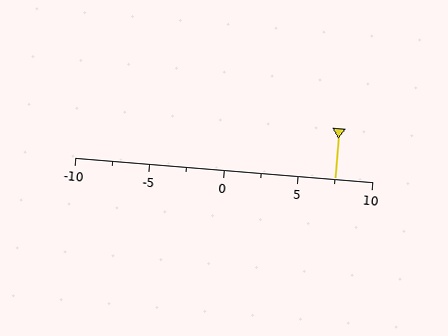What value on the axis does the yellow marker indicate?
The marker indicates approximately 7.5.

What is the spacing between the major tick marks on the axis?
The major ticks are spaced 5 apart.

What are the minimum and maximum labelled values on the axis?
The axis runs from -10 to 10.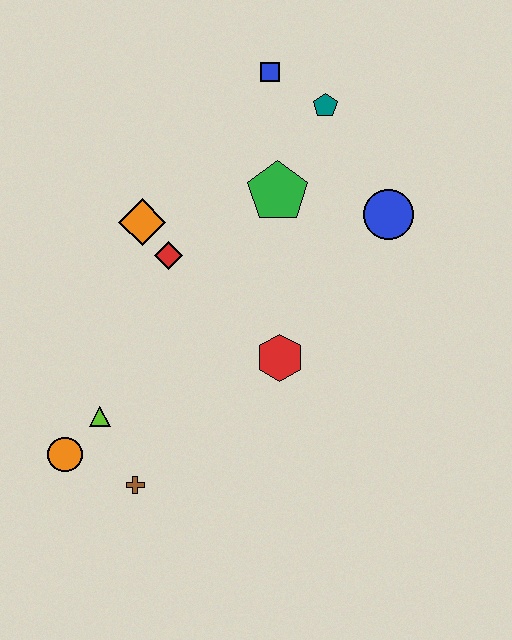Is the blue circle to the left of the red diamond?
No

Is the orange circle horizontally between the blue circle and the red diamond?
No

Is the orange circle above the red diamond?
No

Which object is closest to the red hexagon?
The red diamond is closest to the red hexagon.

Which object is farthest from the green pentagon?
The orange circle is farthest from the green pentagon.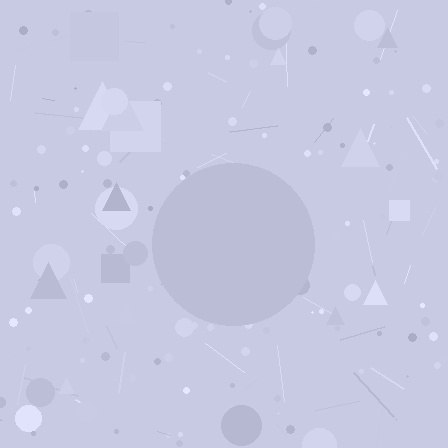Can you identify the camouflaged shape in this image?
The camouflaged shape is a circle.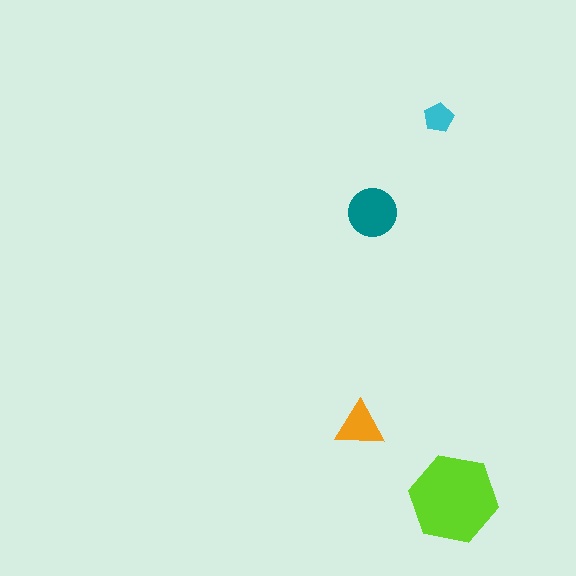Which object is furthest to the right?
The lime hexagon is rightmost.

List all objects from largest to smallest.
The lime hexagon, the teal circle, the orange triangle, the cyan pentagon.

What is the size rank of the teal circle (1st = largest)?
2nd.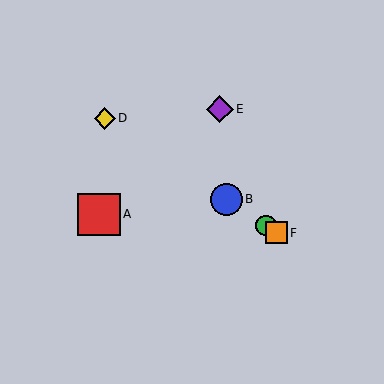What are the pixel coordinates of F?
Object F is at (276, 233).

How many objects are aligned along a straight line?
4 objects (B, C, D, F) are aligned along a straight line.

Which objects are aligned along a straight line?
Objects B, C, D, F are aligned along a straight line.